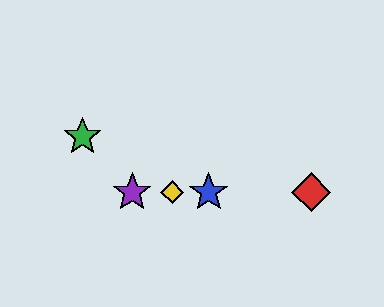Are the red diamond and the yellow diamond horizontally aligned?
Yes, both are at y≈192.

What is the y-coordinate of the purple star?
The purple star is at y≈192.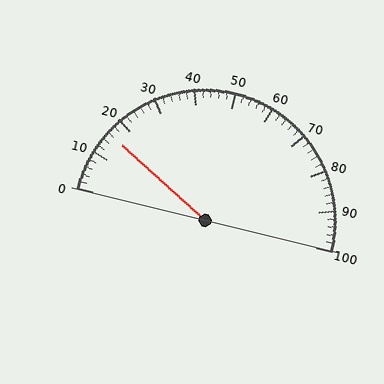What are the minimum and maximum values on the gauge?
The gauge ranges from 0 to 100.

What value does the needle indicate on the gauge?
The needle indicates approximately 16.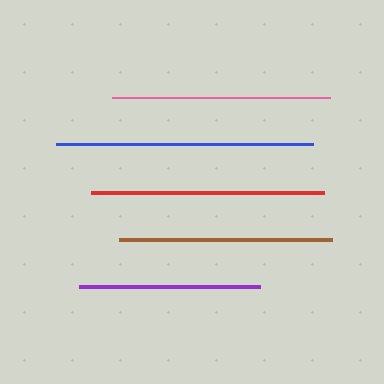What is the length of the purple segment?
The purple segment is approximately 180 pixels long.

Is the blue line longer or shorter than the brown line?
The blue line is longer than the brown line.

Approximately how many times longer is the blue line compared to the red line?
The blue line is approximately 1.1 times the length of the red line.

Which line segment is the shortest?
The purple line is the shortest at approximately 180 pixels.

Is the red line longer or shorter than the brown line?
The red line is longer than the brown line.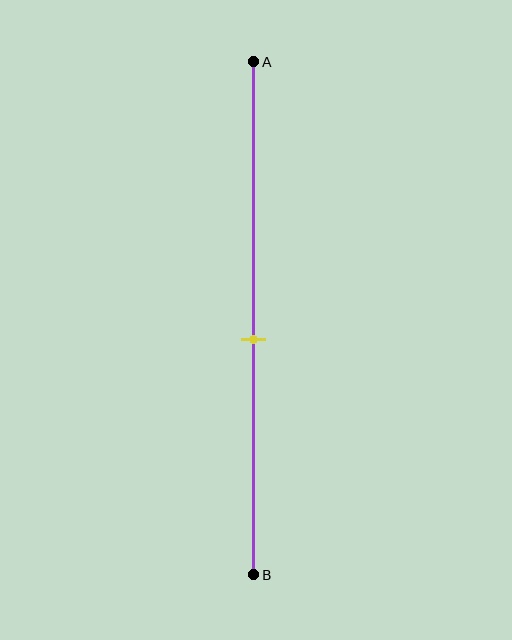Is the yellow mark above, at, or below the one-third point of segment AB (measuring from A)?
The yellow mark is below the one-third point of segment AB.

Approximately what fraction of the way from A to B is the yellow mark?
The yellow mark is approximately 55% of the way from A to B.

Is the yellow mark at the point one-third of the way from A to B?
No, the mark is at about 55% from A, not at the 33% one-third point.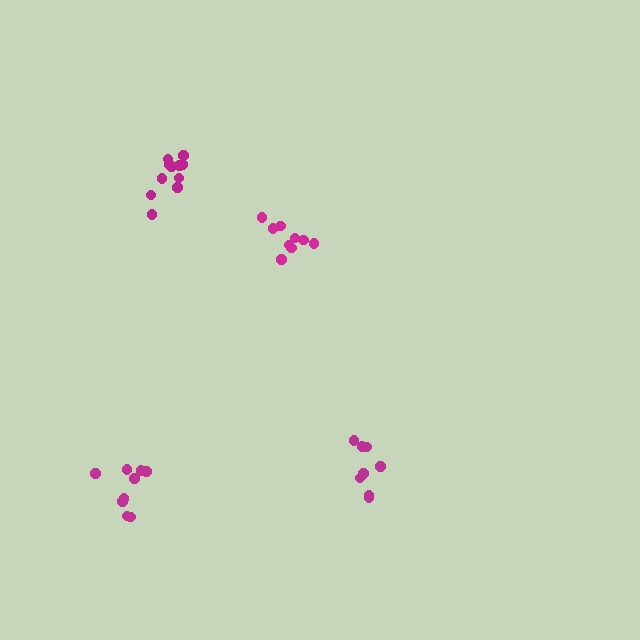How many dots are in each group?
Group 1: 9 dots, Group 2: 9 dots, Group 3: 8 dots, Group 4: 11 dots (37 total).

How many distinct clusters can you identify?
There are 4 distinct clusters.